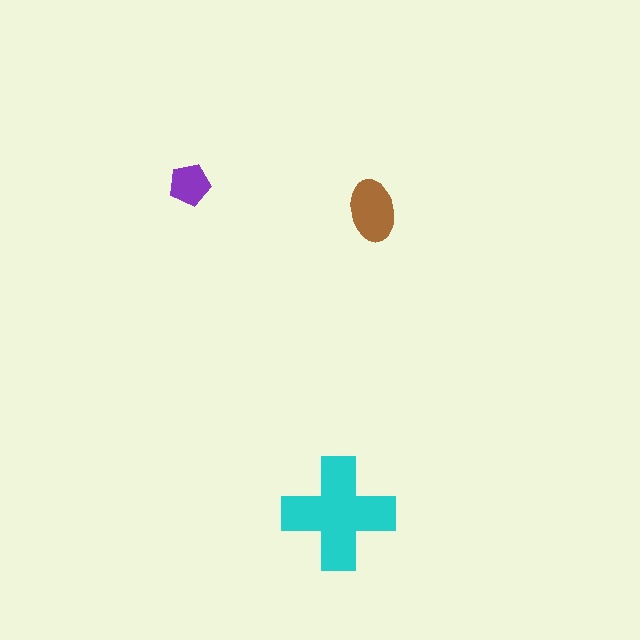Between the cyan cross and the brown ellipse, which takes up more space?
The cyan cross.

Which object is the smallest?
The purple pentagon.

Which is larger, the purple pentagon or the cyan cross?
The cyan cross.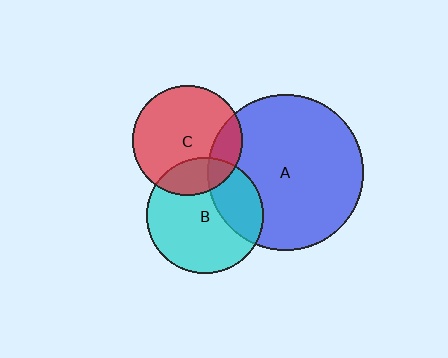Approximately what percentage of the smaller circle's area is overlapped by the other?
Approximately 30%.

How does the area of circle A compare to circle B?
Approximately 1.8 times.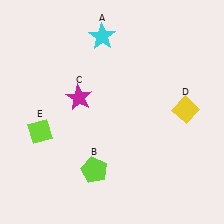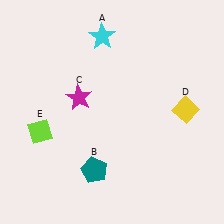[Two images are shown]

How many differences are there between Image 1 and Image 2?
There is 1 difference between the two images.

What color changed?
The pentagon (B) changed from lime in Image 1 to teal in Image 2.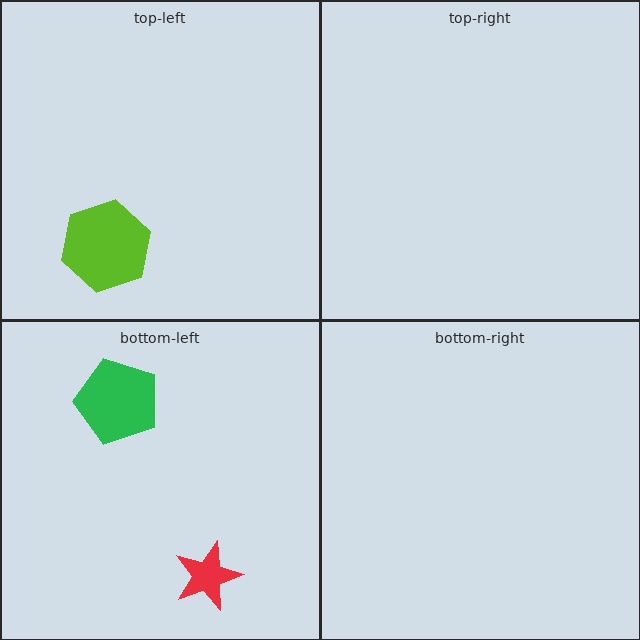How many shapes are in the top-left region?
1.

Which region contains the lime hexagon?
The top-left region.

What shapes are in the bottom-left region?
The red star, the green pentagon.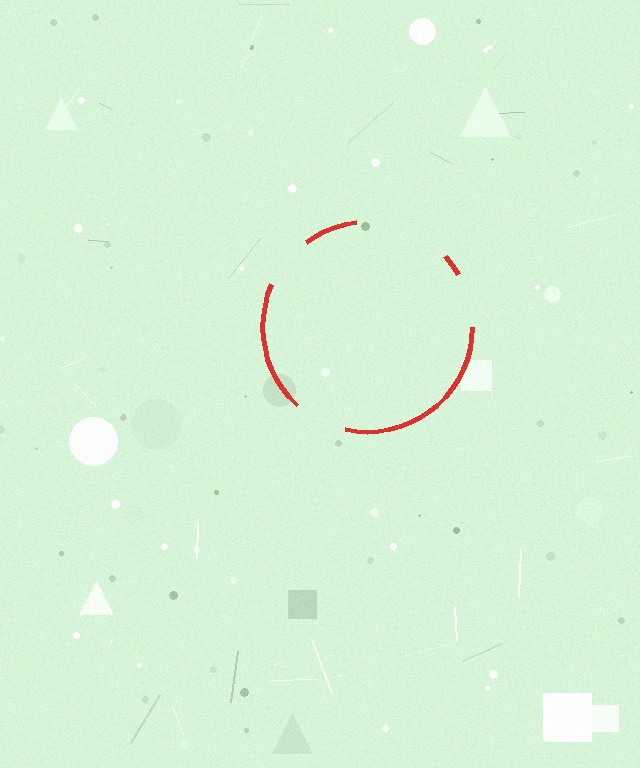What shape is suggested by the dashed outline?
The dashed outline suggests a circle.